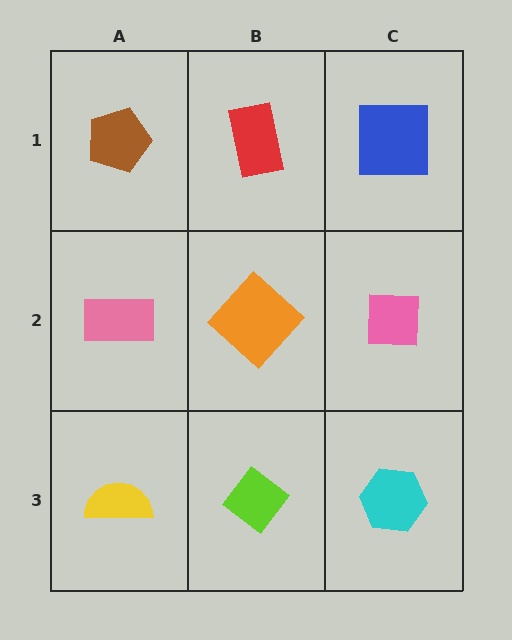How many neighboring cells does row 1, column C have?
2.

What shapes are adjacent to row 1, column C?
A pink square (row 2, column C), a red rectangle (row 1, column B).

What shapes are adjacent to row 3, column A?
A pink rectangle (row 2, column A), a lime diamond (row 3, column B).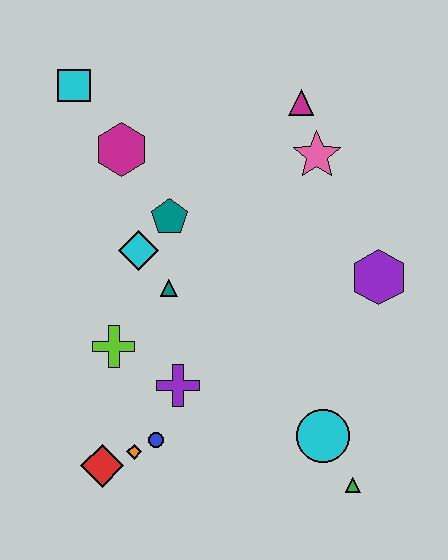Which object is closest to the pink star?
The magenta triangle is closest to the pink star.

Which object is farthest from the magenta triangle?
The red diamond is farthest from the magenta triangle.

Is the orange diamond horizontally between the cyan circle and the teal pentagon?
No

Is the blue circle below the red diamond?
No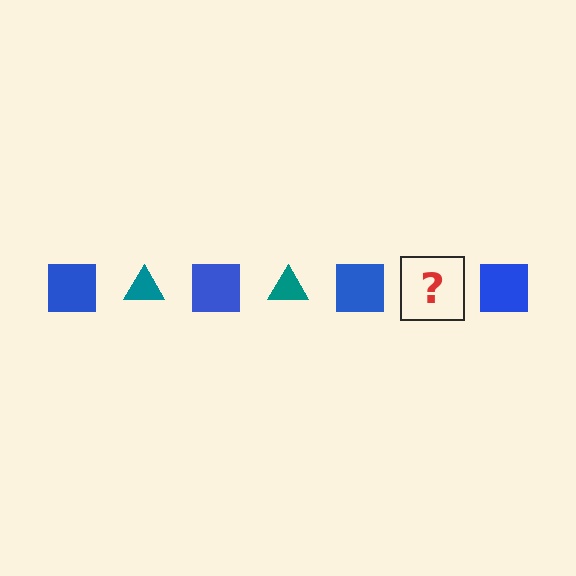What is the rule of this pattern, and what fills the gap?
The rule is that the pattern alternates between blue square and teal triangle. The gap should be filled with a teal triangle.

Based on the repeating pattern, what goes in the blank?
The blank should be a teal triangle.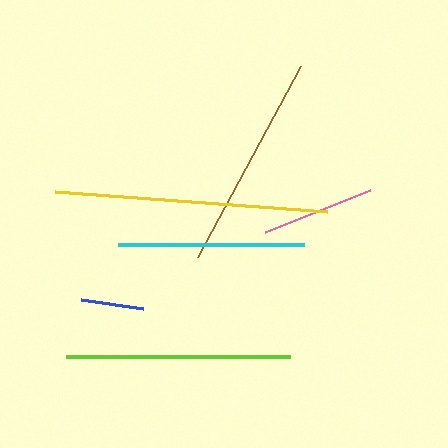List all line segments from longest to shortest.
From longest to shortest: yellow, lime, brown, cyan, pink, blue.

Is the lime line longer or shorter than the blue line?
The lime line is longer than the blue line.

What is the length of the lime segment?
The lime segment is approximately 224 pixels long.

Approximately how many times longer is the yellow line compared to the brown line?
The yellow line is approximately 1.3 times the length of the brown line.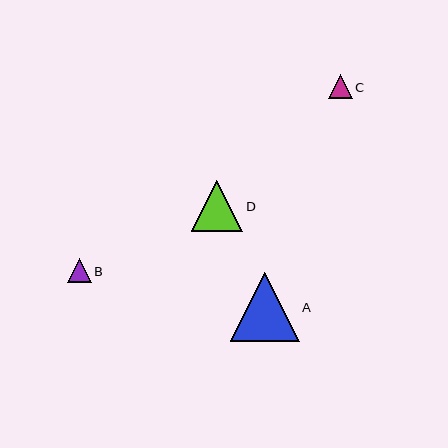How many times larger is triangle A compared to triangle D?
Triangle A is approximately 1.3 times the size of triangle D.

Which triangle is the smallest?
Triangle B is the smallest with a size of approximately 24 pixels.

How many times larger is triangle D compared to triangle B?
Triangle D is approximately 2.2 times the size of triangle B.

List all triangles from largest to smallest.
From largest to smallest: A, D, C, B.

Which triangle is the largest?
Triangle A is the largest with a size of approximately 69 pixels.